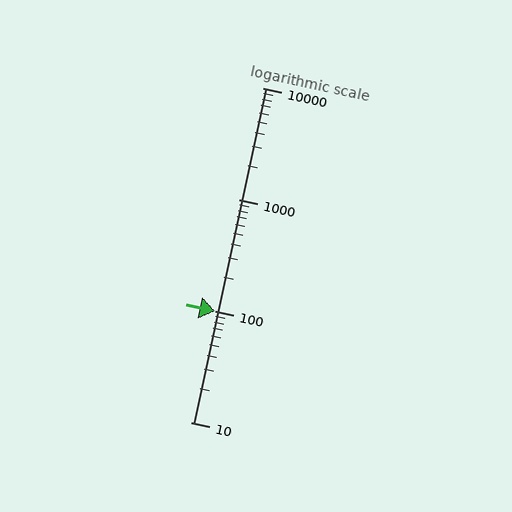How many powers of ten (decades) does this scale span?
The scale spans 3 decades, from 10 to 10000.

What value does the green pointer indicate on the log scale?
The pointer indicates approximately 100.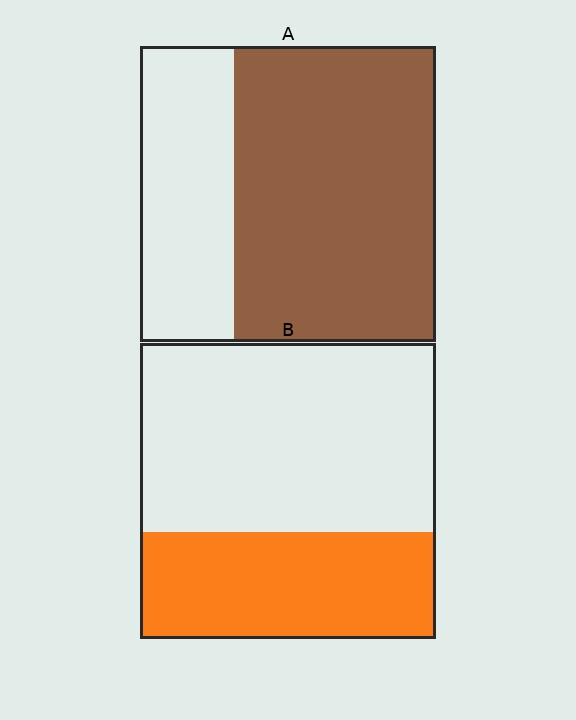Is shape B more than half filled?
No.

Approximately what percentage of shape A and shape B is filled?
A is approximately 70% and B is approximately 35%.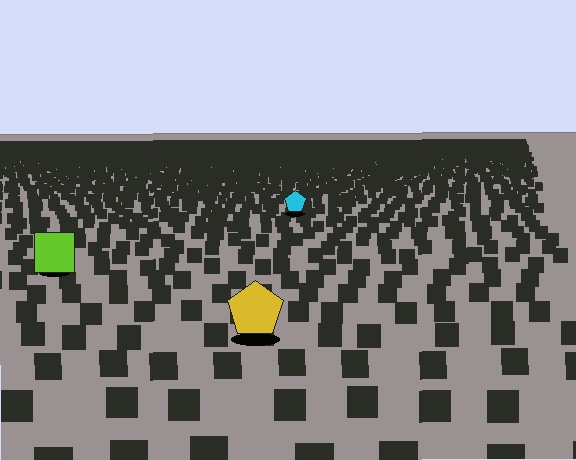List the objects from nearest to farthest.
From nearest to farthest: the yellow pentagon, the lime square, the cyan pentagon.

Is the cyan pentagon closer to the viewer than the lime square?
No. The lime square is closer — you can tell from the texture gradient: the ground texture is coarser near it.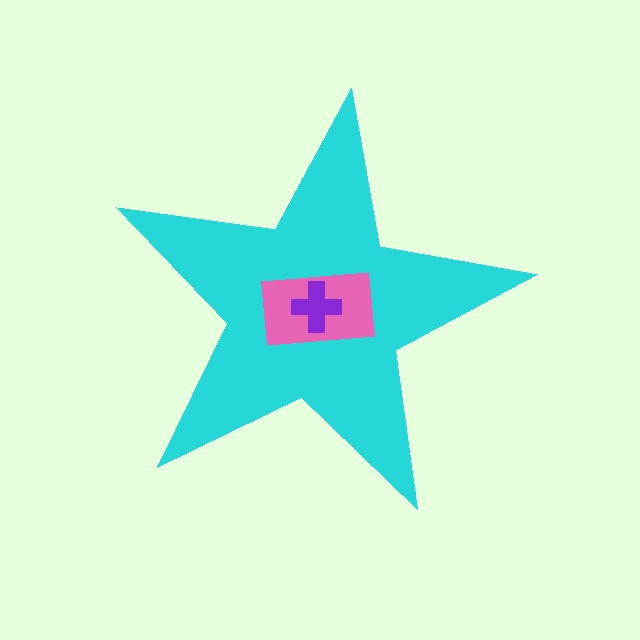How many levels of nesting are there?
3.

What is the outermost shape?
The cyan star.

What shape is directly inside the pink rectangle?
The purple cross.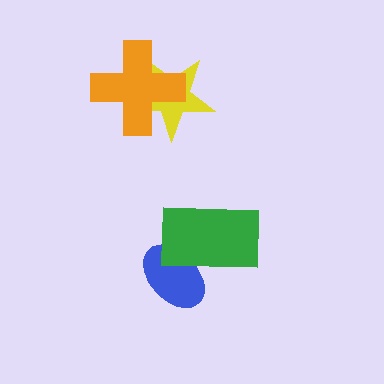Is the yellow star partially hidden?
Yes, it is partially covered by another shape.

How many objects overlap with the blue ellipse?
1 object overlaps with the blue ellipse.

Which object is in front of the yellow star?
The orange cross is in front of the yellow star.